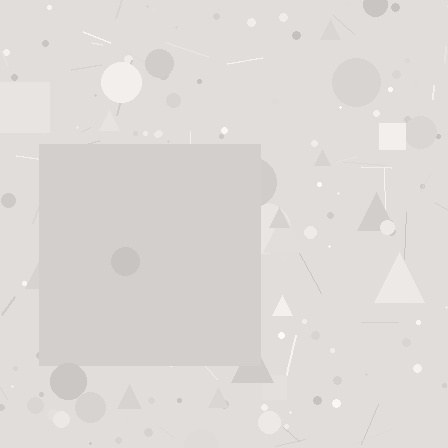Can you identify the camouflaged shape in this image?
The camouflaged shape is a square.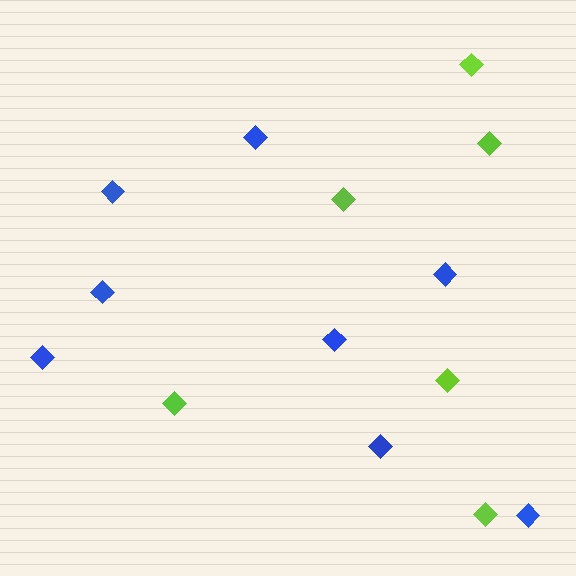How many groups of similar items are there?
There are 2 groups: one group of blue diamonds (8) and one group of lime diamonds (6).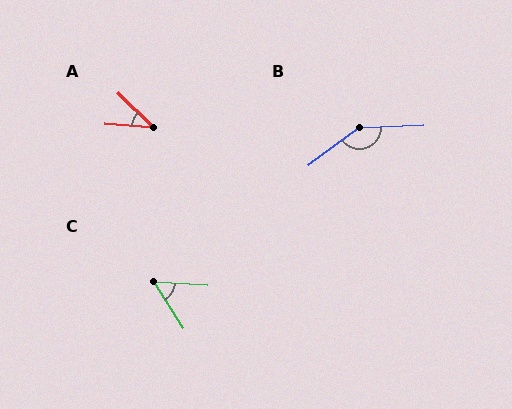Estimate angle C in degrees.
Approximately 55 degrees.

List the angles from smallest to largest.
A (40°), C (55°), B (145°).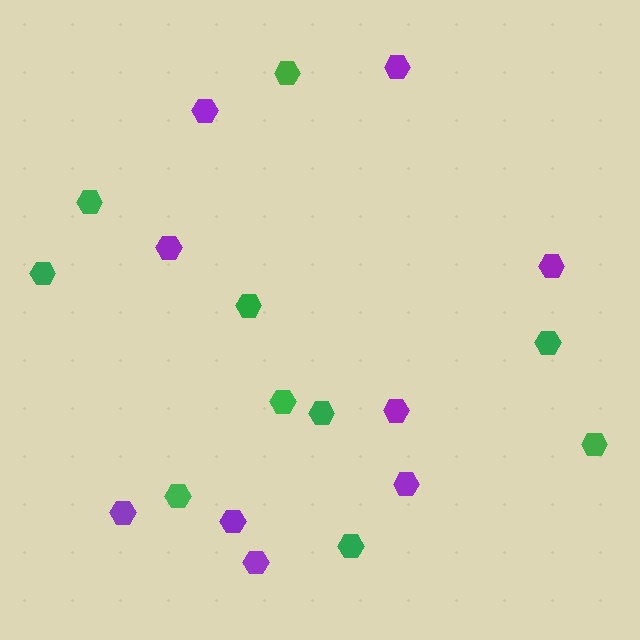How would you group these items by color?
There are 2 groups: one group of green hexagons (10) and one group of purple hexagons (9).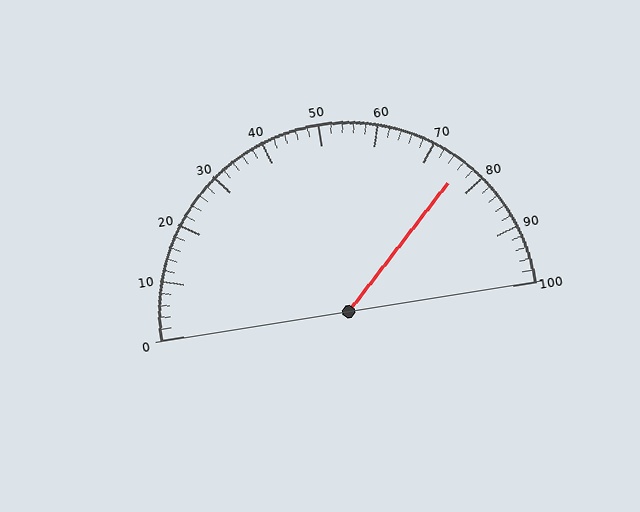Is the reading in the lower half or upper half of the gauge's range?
The reading is in the upper half of the range (0 to 100).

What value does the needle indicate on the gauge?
The needle indicates approximately 76.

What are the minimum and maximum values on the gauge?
The gauge ranges from 0 to 100.